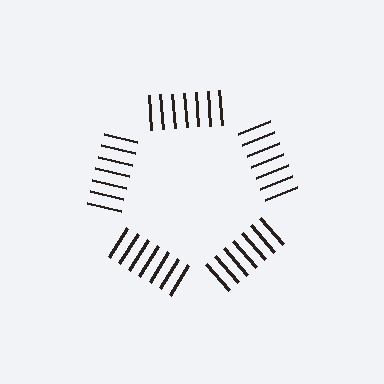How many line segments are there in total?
35 — 7 along each of the 5 edges.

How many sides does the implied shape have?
5 sides — the line-ends trace a pentagon.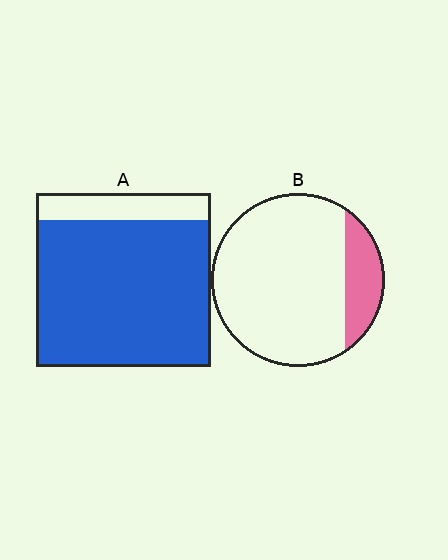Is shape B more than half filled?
No.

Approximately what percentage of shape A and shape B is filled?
A is approximately 85% and B is approximately 15%.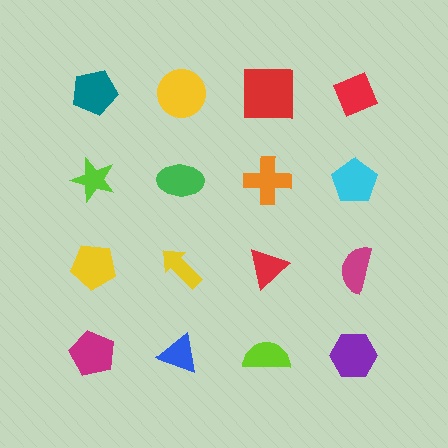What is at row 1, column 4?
A red diamond.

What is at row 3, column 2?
A yellow arrow.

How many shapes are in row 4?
4 shapes.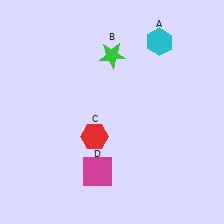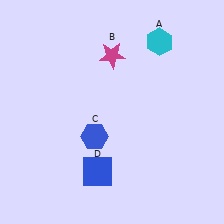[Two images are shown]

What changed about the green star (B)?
In Image 1, B is green. In Image 2, it changed to magenta.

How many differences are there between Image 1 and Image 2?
There are 3 differences between the two images.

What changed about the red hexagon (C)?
In Image 1, C is red. In Image 2, it changed to blue.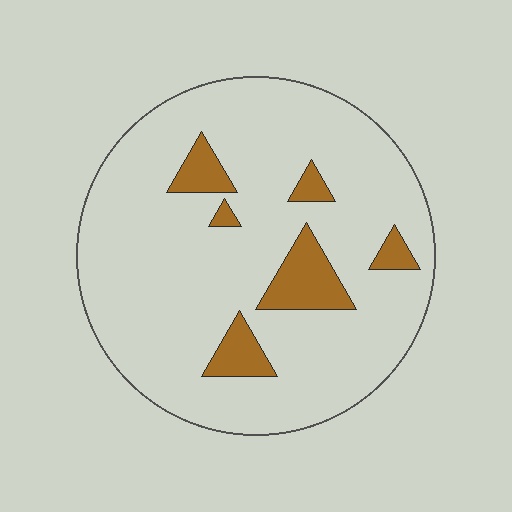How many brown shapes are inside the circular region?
6.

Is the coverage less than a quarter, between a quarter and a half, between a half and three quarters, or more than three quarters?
Less than a quarter.